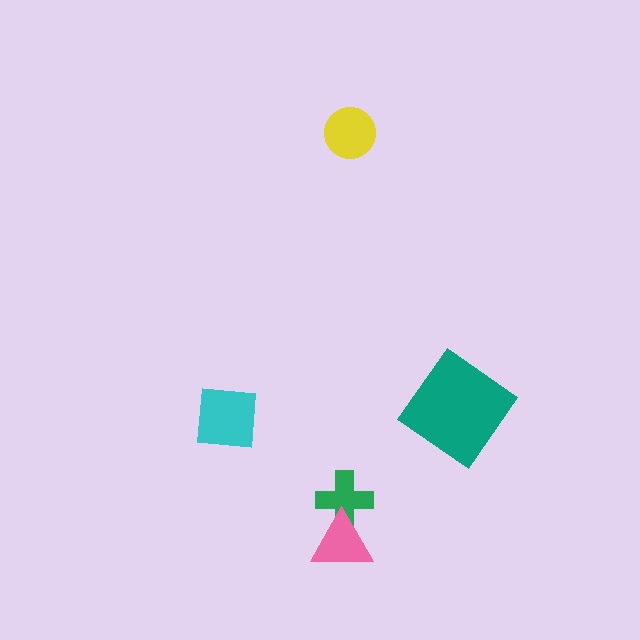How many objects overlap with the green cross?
1 object overlaps with the green cross.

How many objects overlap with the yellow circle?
0 objects overlap with the yellow circle.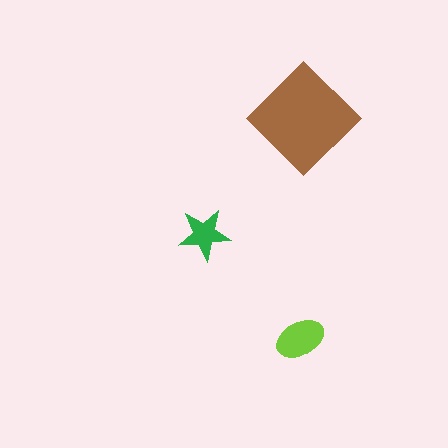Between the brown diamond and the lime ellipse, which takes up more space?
The brown diamond.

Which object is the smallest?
The green star.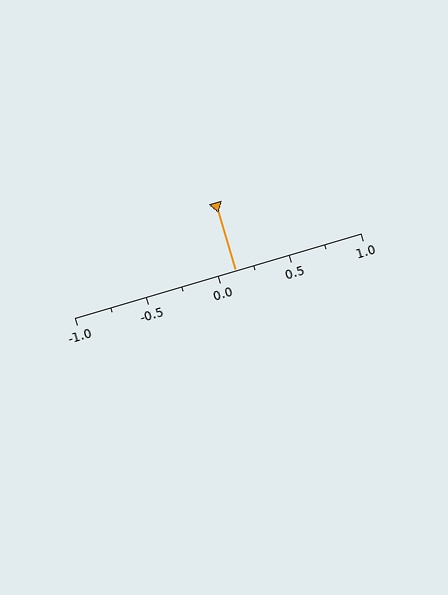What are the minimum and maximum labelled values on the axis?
The axis runs from -1.0 to 1.0.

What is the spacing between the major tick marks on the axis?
The major ticks are spaced 0.5 apart.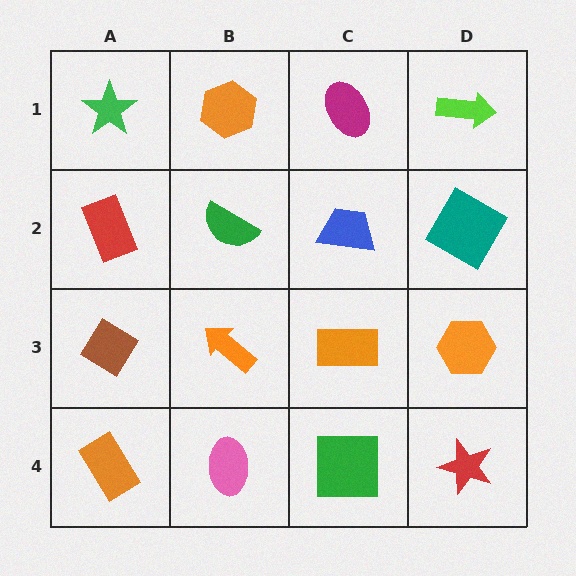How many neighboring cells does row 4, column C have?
3.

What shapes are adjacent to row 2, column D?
A lime arrow (row 1, column D), an orange hexagon (row 3, column D), a blue trapezoid (row 2, column C).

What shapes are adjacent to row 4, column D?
An orange hexagon (row 3, column D), a green square (row 4, column C).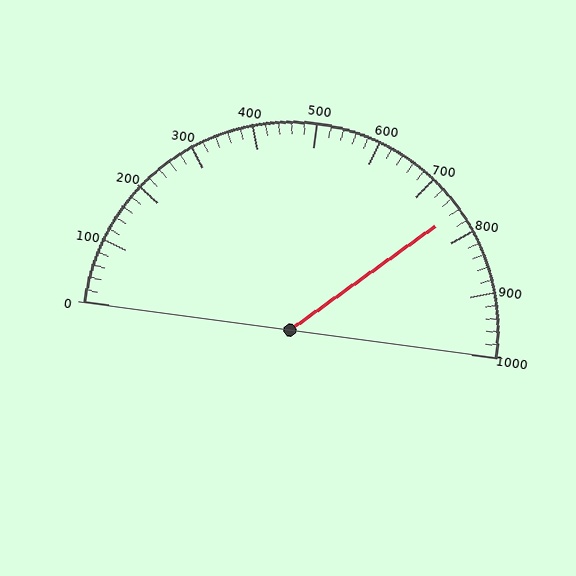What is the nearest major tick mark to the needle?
The nearest major tick mark is 800.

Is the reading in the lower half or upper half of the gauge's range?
The reading is in the upper half of the range (0 to 1000).